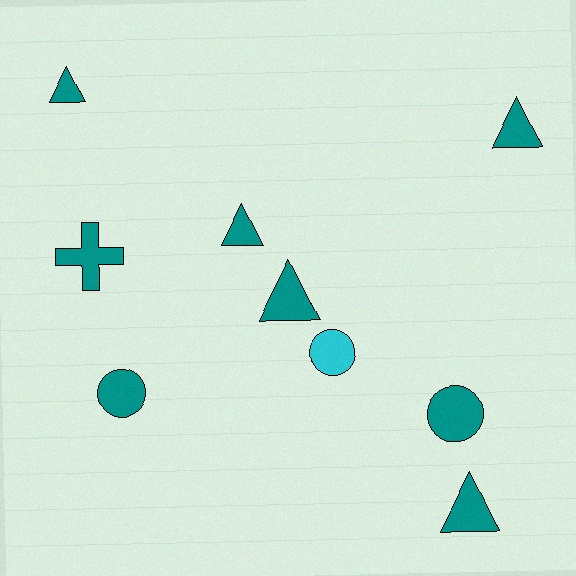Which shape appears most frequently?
Triangle, with 5 objects.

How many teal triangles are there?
There are 5 teal triangles.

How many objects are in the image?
There are 9 objects.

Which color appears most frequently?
Teal, with 8 objects.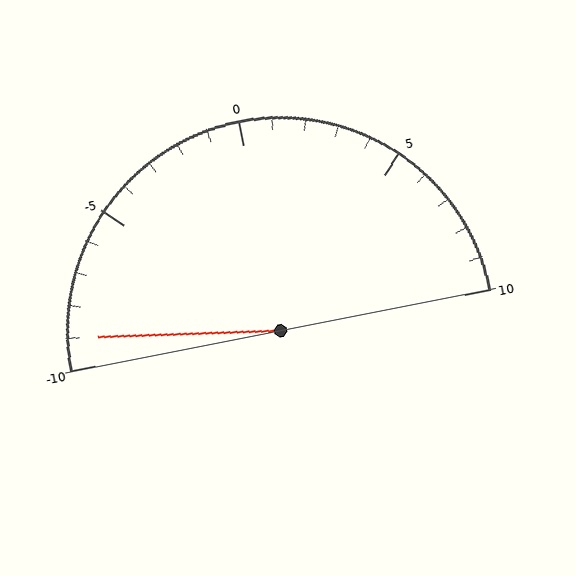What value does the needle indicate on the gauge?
The needle indicates approximately -9.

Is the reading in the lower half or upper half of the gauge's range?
The reading is in the lower half of the range (-10 to 10).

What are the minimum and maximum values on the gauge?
The gauge ranges from -10 to 10.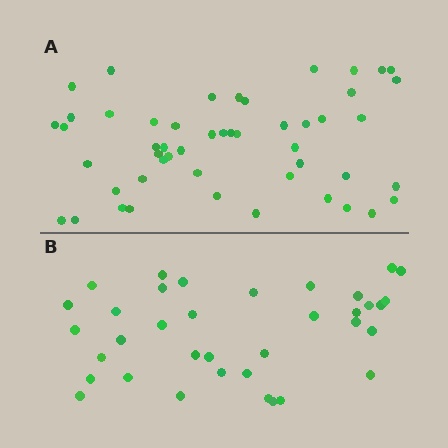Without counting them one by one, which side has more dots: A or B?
Region A (the top region) has more dots.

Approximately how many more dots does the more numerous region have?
Region A has approximately 15 more dots than region B.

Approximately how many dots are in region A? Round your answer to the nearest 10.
About 50 dots.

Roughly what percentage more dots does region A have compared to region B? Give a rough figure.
About 40% more.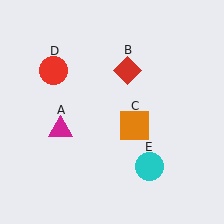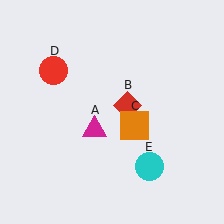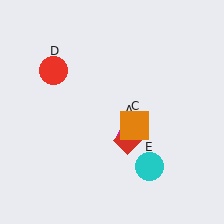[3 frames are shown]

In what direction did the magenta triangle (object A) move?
The magenta triangle (object A) moved right.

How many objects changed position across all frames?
2 objects changed position: magenta triangle (object A), red diamond (object B).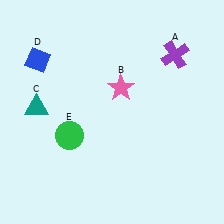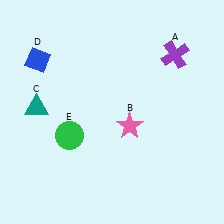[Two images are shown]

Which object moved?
The pink star (B) moved down.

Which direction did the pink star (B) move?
The pink star (B) moved down.